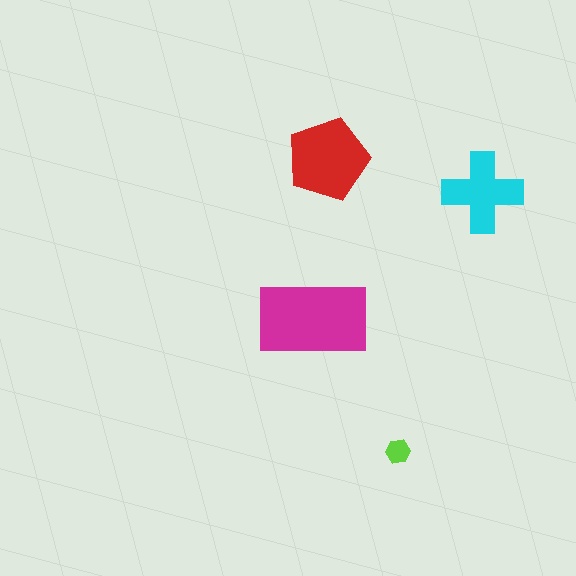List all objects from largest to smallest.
The magenta rectangle, the red pentagon, the cyan cross, the lime hexagon.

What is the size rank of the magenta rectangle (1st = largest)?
1st.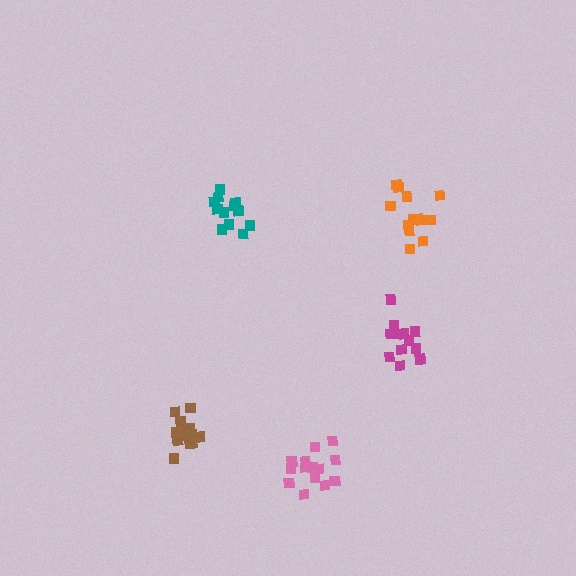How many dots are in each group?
Group 1: 12 dots, Group 2: 15 dots, Group 3: 14 dots, Group 4: 14 dots, Group 5: 14 dots (69 total).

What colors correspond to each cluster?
The clusters are colored: magenta, pink, teal, orange, brown.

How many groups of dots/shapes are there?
There are 5 groups.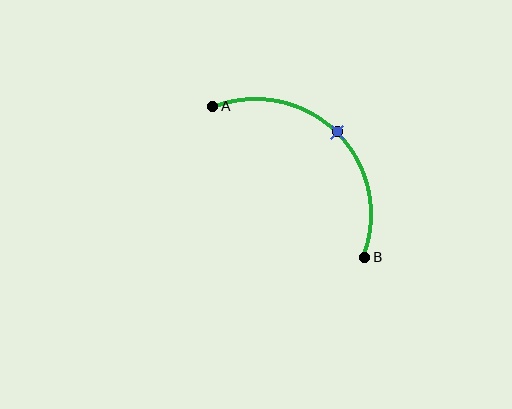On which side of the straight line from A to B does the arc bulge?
The arc bulges above and to the right of the straight line connecting A and B.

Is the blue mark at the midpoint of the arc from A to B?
Yes. The blue mark lies on the arc at equal arc-length from both A and B — it is the arc midpoint.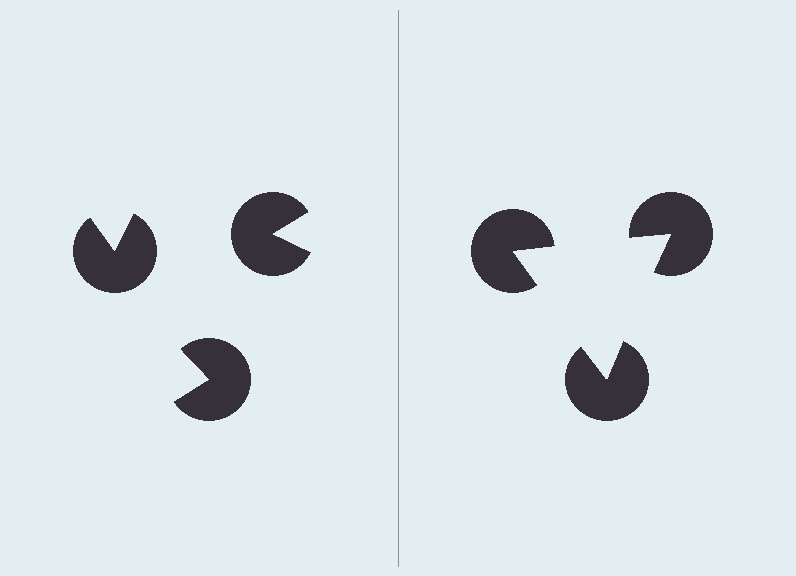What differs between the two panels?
The pac-man discs are positioned identically on both sides; only the wedge orientations differ. On the right they align to a triangle; on the left they are misaligned.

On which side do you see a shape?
An illusory triangle appears on the right side. On the left side the wedge cuts are rotated, so no coherent shape forms.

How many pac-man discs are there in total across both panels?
6 — 3 on each side.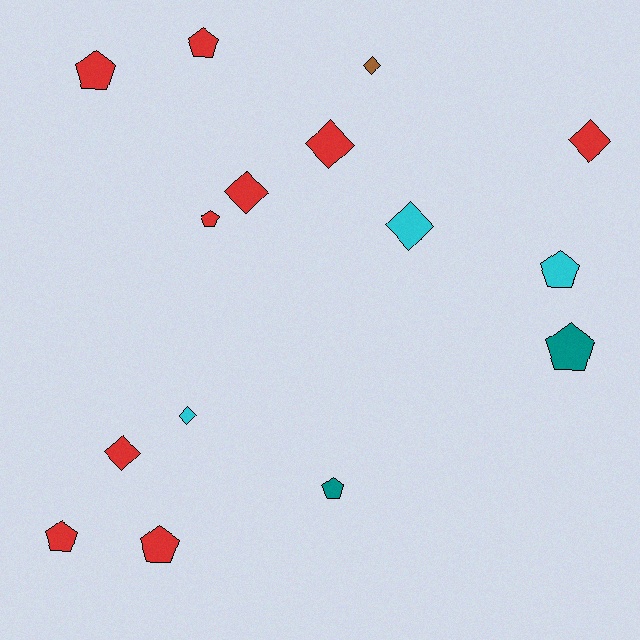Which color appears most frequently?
Red, with 9 objects.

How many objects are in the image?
There are 15 objects.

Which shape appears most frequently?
Pentagon, with 8 objects.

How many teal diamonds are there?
There are no teal diamonds.